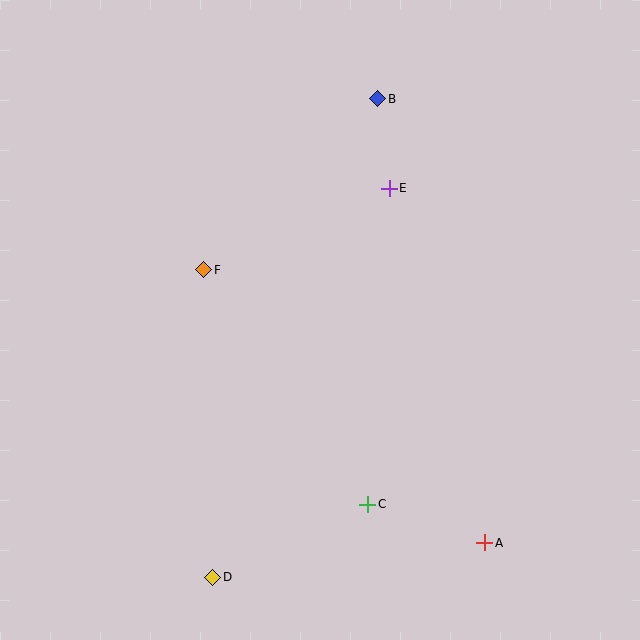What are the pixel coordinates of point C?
Point C is at (368, 504).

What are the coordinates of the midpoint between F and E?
The midpoint between F and E is at (297, 229).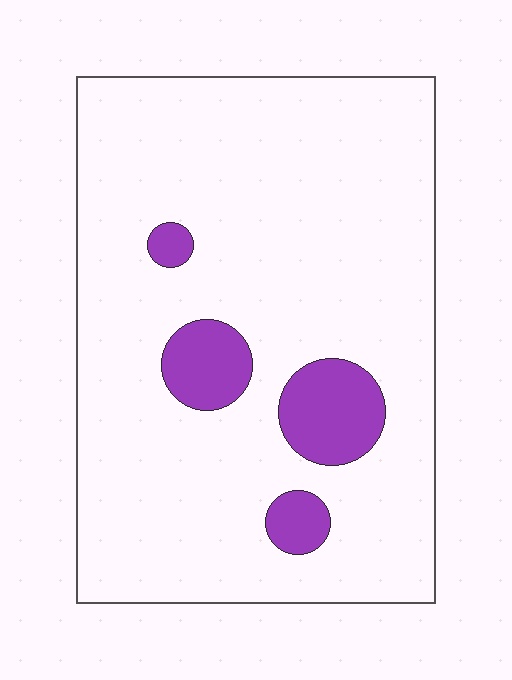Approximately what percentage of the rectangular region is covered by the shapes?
Approximately 10%.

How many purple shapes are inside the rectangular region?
4.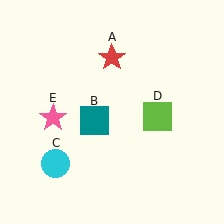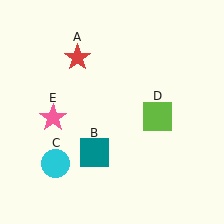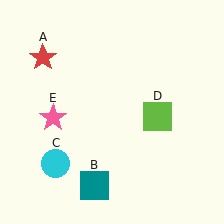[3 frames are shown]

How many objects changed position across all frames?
2 objects changed position: red star (object A), teal square (object B).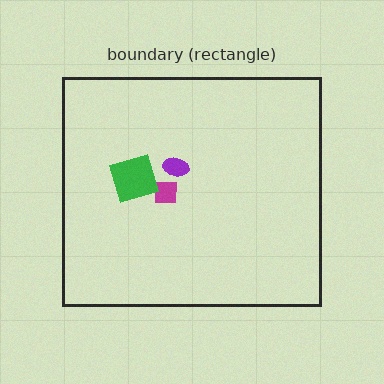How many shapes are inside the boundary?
3 inside, 0 outside.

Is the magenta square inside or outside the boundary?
Inside.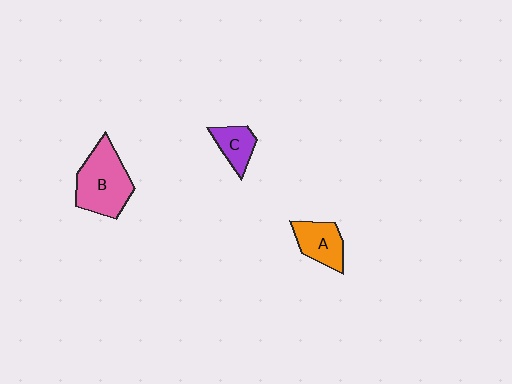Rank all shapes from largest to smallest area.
From largest to smallest: B (pink), A (orange), C (purple).